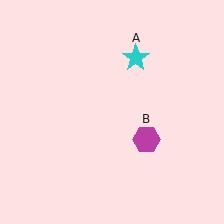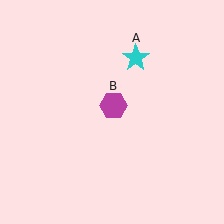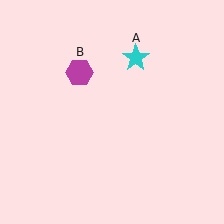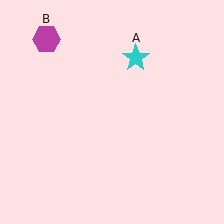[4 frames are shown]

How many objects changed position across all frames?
1 object changed position: magenta hexagon (object B).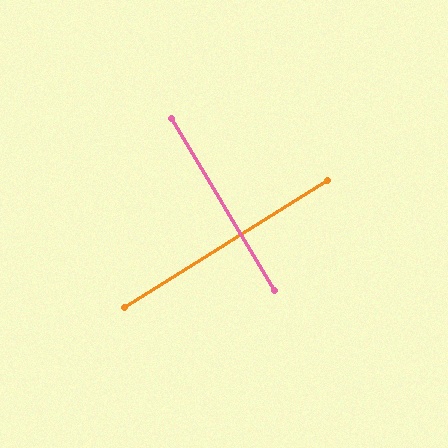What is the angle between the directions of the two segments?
Approximately 89 degrees.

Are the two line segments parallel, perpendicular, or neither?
Perpendicular — they meet at approximately 89°.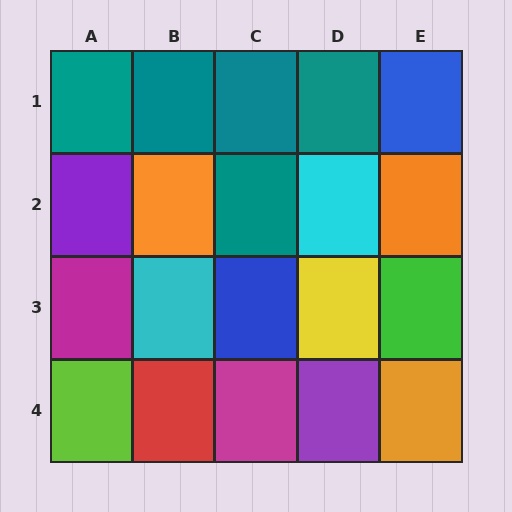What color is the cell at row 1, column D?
Teal.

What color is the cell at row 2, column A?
Purple.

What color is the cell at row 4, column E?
Orange.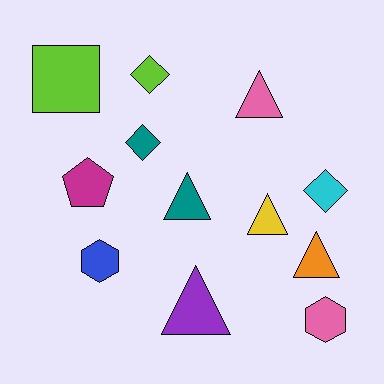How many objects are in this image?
There are 12 objects.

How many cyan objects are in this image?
There is 1 cyan object.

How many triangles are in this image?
There are 5 triangles.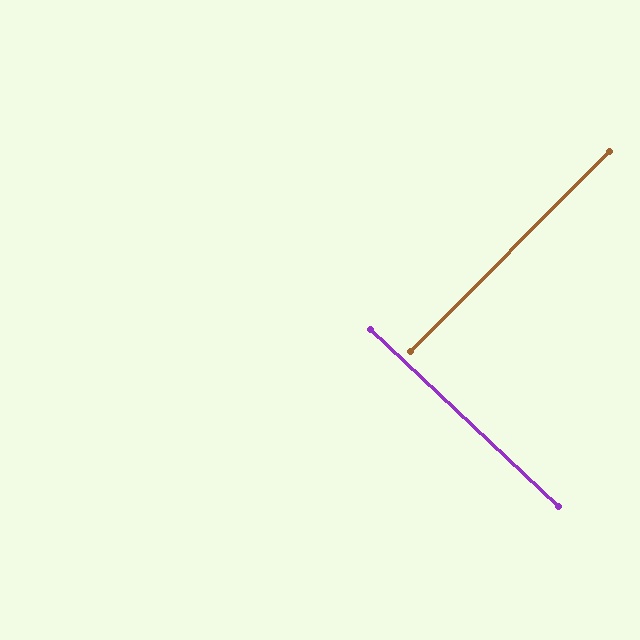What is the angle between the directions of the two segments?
Approximately 88 degrees.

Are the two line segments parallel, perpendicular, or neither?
Perpendicular — they meet at approximately 88°.